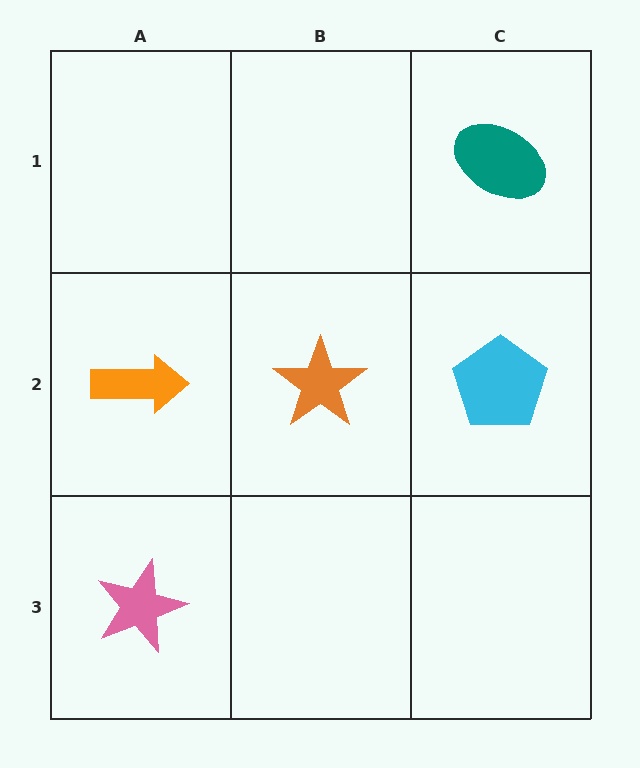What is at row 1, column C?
A teal ellipse.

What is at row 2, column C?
A cyan pentagon.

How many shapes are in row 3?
1 shape.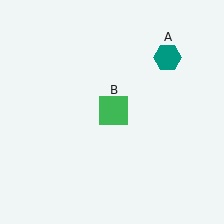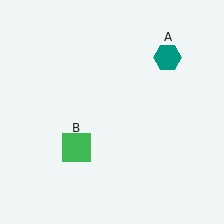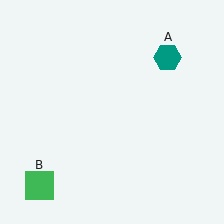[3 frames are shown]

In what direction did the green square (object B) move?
The green square (object B) moved down and to the left.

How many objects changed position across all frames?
1 object changed position: green square (object B).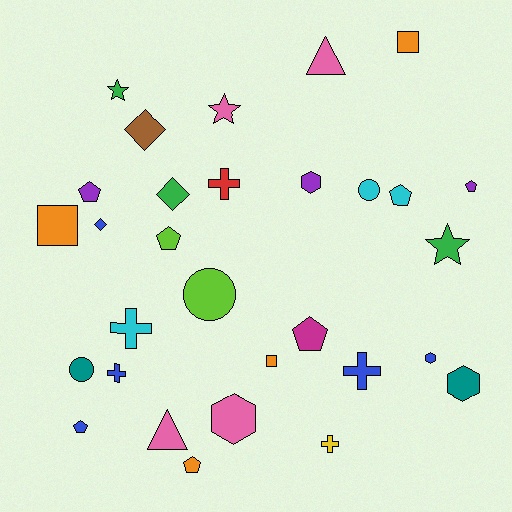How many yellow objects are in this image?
There is 1 yellow object.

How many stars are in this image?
There are 3 stars.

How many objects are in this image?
There are 30 objects.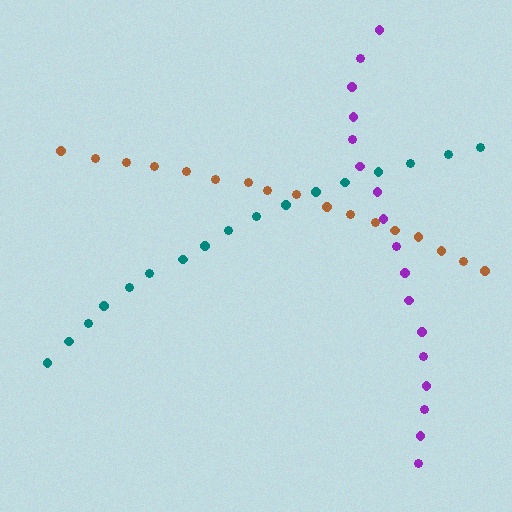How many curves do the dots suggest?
There are 3 distinct paths.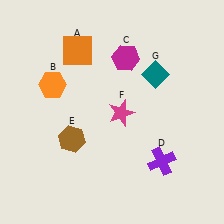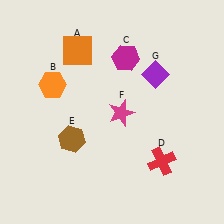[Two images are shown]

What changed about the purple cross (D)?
In Image 1, D is purple. In Image 2, it changed to red.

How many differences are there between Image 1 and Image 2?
There are 2 differences between the two images.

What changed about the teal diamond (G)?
In Image 1, G is teal. In Image 2, it changed to purple.